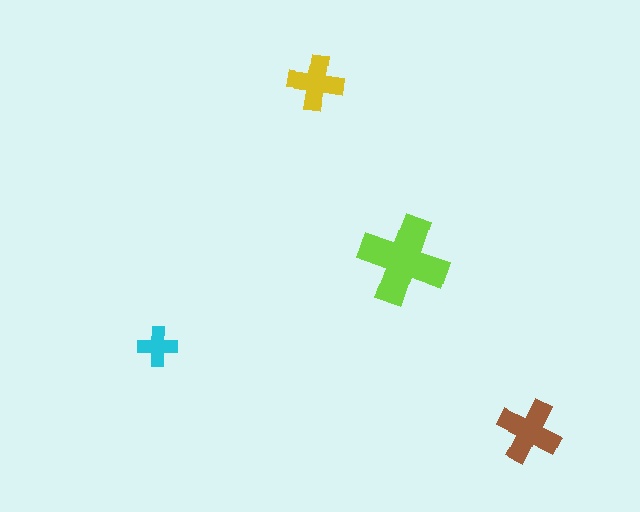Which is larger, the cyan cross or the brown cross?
The brown one.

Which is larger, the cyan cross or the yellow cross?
The yellow one.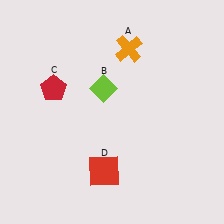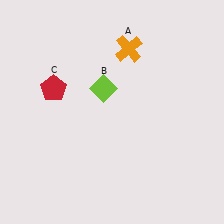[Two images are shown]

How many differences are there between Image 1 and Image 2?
There is 1 difference between the two images.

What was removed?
The red square (D) was removed in Image 2.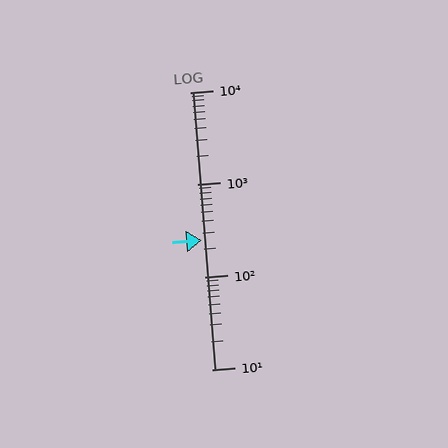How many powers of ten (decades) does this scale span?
The scale spans 3 decades, from 10 to 10000.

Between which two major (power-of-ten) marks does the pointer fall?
The pointer is between 100 and 1000.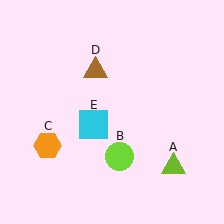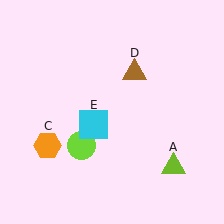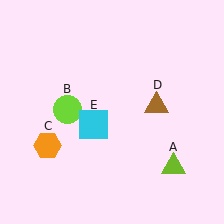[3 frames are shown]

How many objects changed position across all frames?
2 objects changed position: lime circle (object B), brown triangle (object D).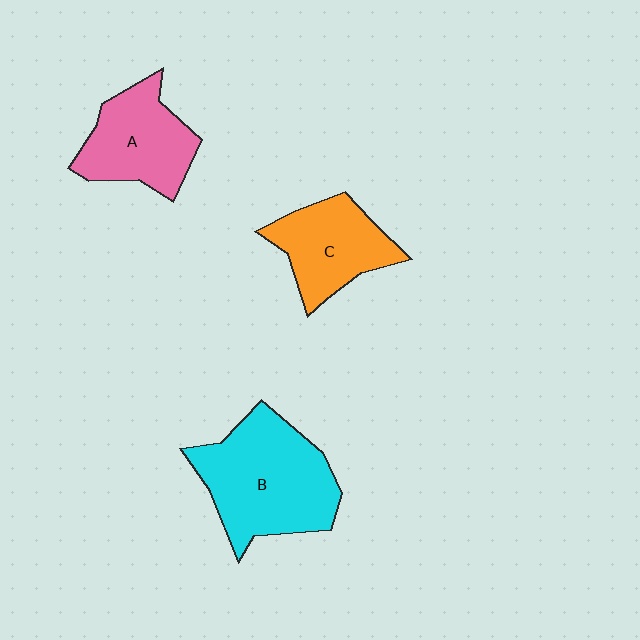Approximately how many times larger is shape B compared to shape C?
Approximately 1.6 times.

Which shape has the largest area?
Shape B (cyan).